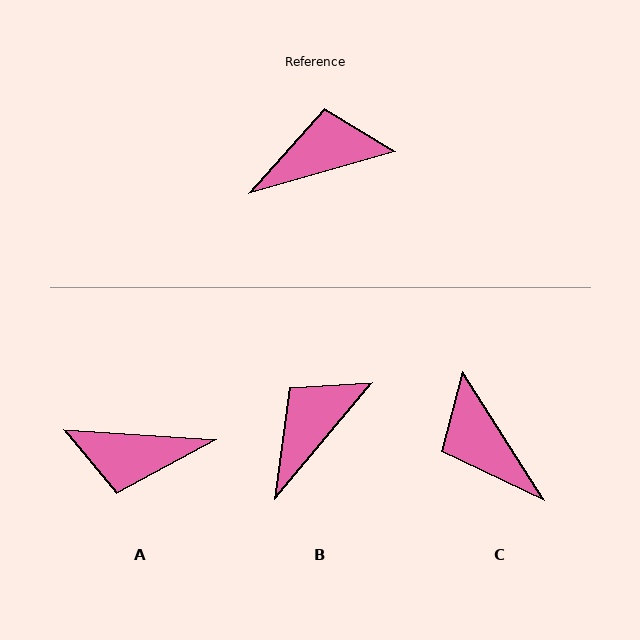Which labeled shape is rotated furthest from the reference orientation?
A, about 160 degrees away.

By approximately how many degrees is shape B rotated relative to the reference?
Approximately 34 degrees counter-clockwise.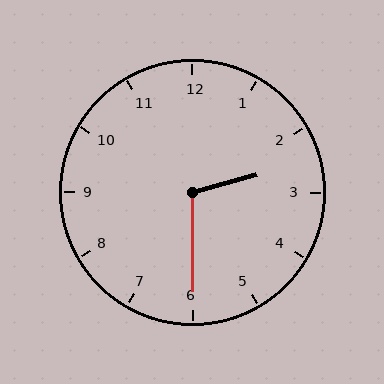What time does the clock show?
2:30.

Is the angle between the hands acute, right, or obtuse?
It is obtuse.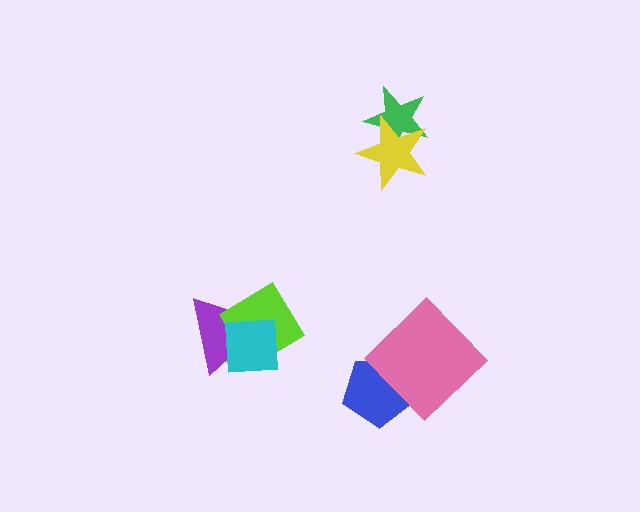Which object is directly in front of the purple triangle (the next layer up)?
The lime diamond is directly in front of the purple triangle.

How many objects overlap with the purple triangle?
2 objects overlap with the purple triangle.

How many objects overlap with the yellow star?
1 object overlaps with the yellow star.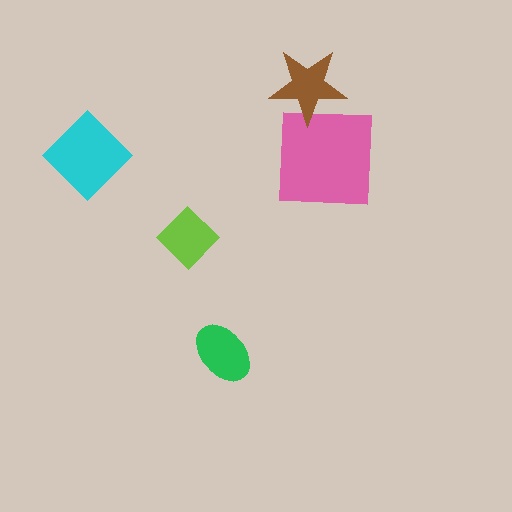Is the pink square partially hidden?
Yes, it is partially covered by another shape.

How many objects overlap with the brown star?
1 object overlaps with the brown star.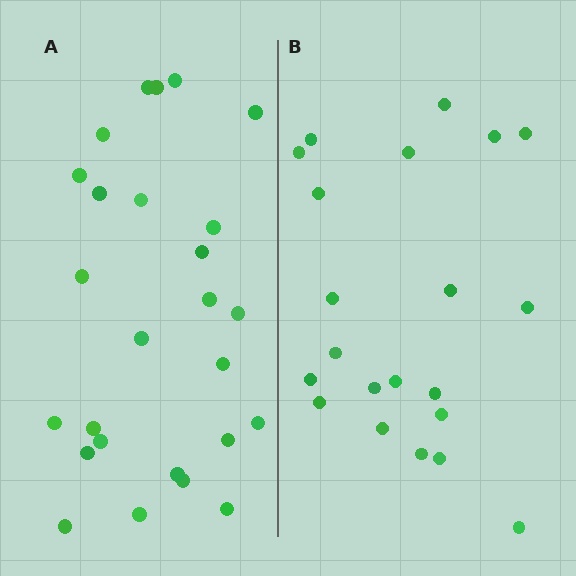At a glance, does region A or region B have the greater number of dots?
Region A (the left region) has more dots.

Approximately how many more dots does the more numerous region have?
Region A has about 5 more dots than region B.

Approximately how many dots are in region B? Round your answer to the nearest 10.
About 20 dots. (The exact count is 21, which rounds to 20.)